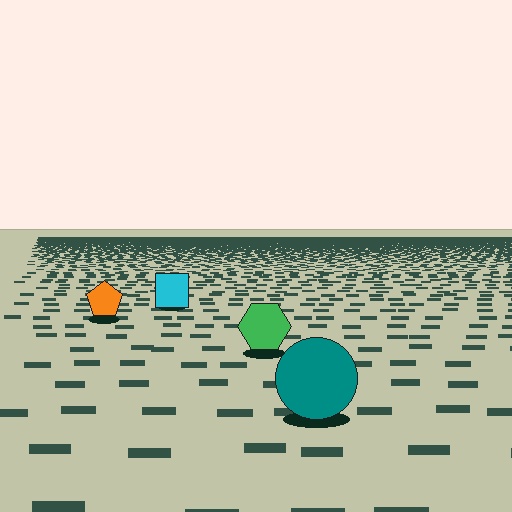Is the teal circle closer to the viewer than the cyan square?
Yes. The teal circle is closer — you can tell from the texture gradient: the ground texture is coarser near it.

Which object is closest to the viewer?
The teal circle is closest. The texture marks near it are larger and more spread out.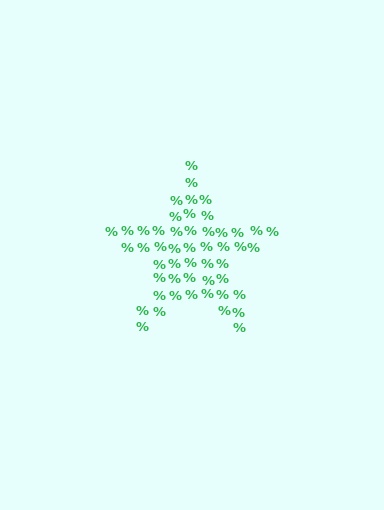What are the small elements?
The small elements are percent signs.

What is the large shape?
The large shape is a star.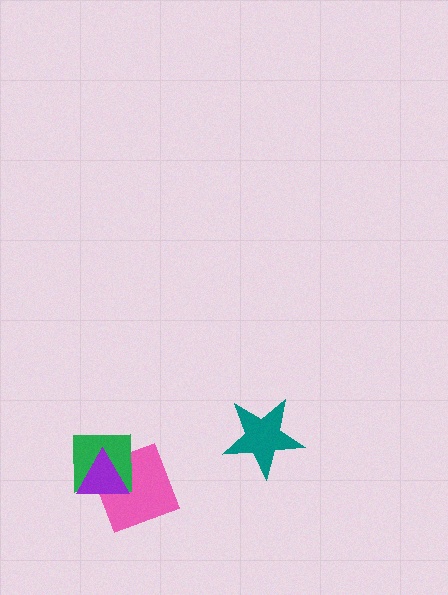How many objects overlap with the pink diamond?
2 objects overlap with the pink diamond.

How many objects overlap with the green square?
2 objects overlap with the green square.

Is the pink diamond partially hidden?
Yes, it is partially covered by another shape.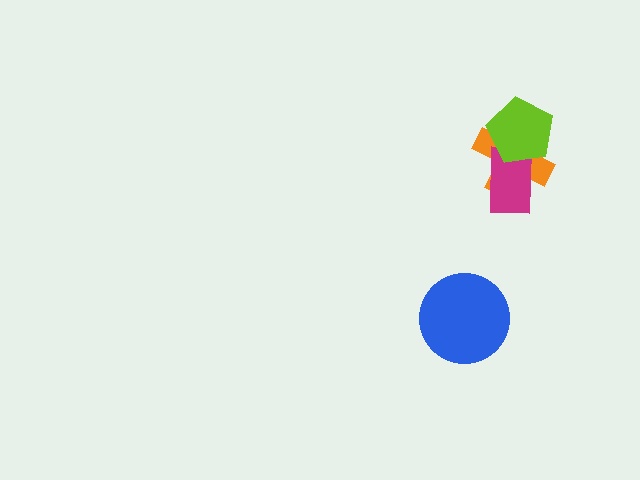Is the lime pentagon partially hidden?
No, no other shape covers it.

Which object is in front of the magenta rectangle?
The lime pentagon is in front of the magenta rectangle.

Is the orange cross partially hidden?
Yes, it is partially covered by another shape.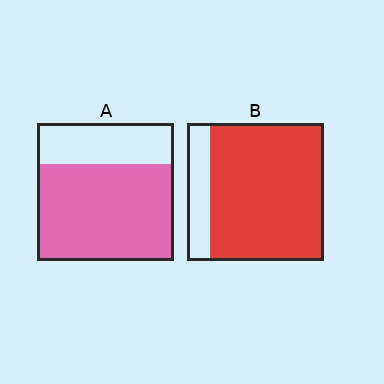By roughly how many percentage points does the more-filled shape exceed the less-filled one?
By roughly 15 percentage points (B over A).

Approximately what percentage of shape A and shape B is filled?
A is approximately 70% and B is approximately 85%.